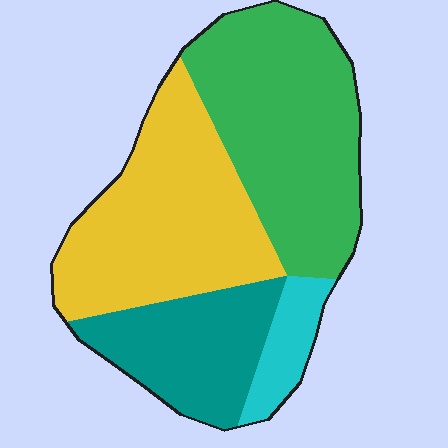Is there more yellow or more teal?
Yellow.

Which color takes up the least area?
Cyan, at roughly 5%.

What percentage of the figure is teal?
Teal takes up about one fifth (1/5) of the figure.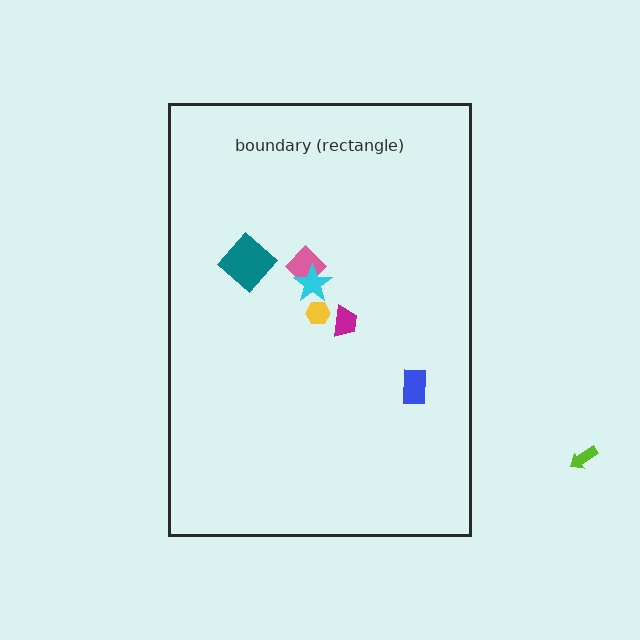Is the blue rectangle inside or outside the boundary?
Inside.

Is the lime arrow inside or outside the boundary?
Outside.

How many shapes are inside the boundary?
6 inside, 1 outside.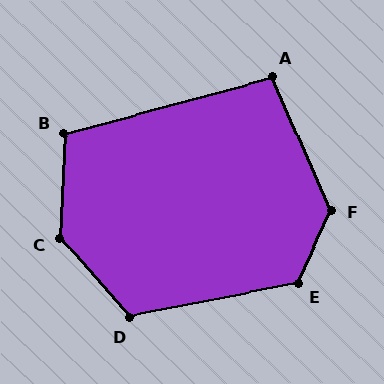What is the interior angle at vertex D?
Approximately 120 degrees (obtuse).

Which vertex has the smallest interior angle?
A, at approximately 99 degrees.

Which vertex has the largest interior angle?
C, at approximately 136 degrees.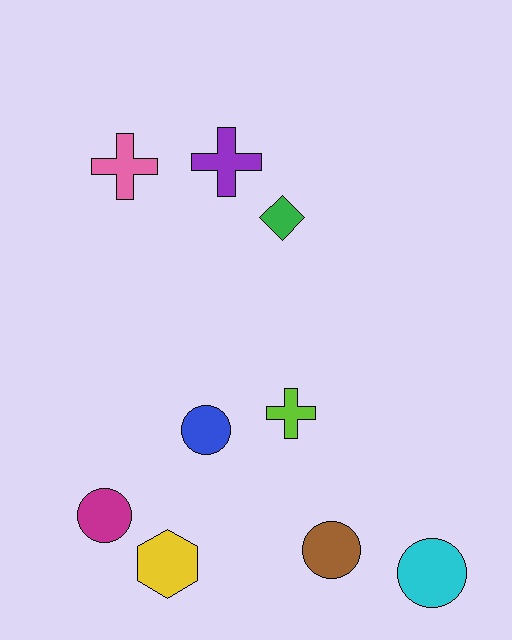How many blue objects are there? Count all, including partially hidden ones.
There is 1 blue object.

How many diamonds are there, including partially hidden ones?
There is 1 diamond.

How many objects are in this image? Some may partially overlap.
There are 9 objects.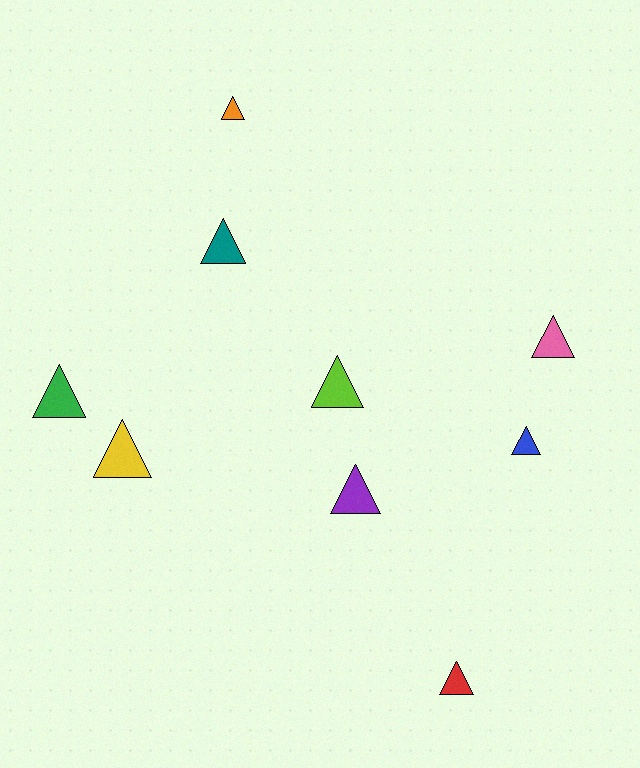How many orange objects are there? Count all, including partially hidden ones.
There is 1 orange object.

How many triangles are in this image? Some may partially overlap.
There are 9 triangles.